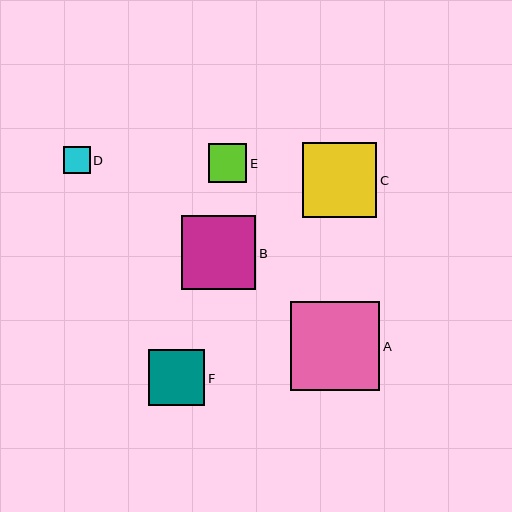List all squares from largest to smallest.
From largest to smallest: A, C, B, F, E, D.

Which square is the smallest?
Square D is the smallest with a size of approximately 27 pixels.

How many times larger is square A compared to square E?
Square A is approximately 2.3 times the size of square E.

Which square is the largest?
Square A is the largest with a size of approximately 89 pixels.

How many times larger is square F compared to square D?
Square F is approximately 2.1 times the size of square D.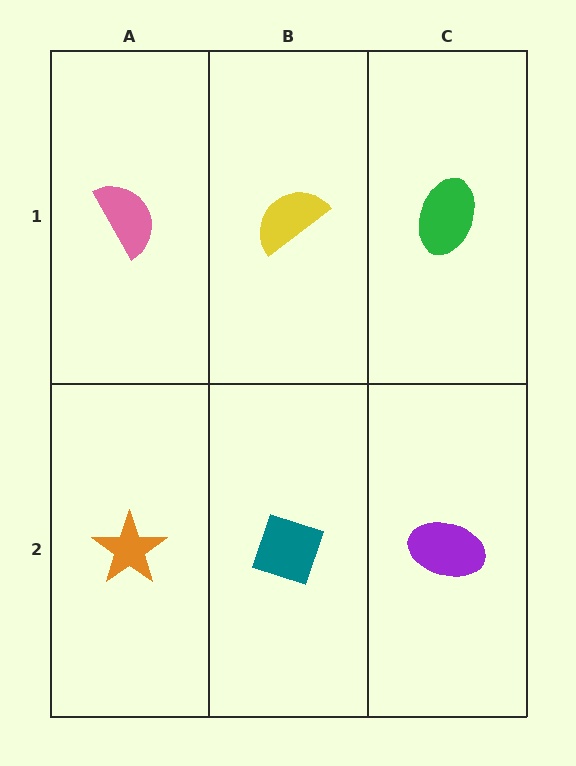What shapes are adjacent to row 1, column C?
A purple ellipse (row 2, column C), a yellow semicircle (row 1, column B).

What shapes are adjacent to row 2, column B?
A yellow semicircle (row 1, column B), an orange star (row 2, column A), a purple ellipse (row 2, column C).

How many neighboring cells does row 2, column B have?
3.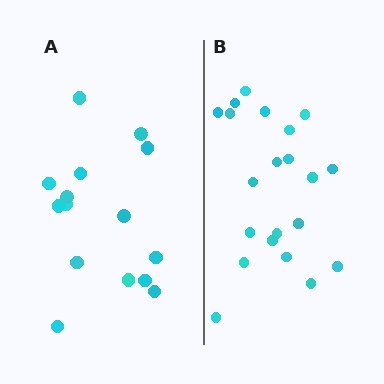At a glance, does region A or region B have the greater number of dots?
Region B (the right region) has more dots.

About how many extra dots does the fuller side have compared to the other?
Region B has about 6 more dots than region A.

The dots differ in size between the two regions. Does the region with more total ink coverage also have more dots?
No. Region A has more total ink coverage because its dots are larger, but region B actually contains more individual dots. Total area can be misleading — the number of items is what matters here.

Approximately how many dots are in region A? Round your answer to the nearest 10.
About 20 dots. (The exact count is 15, which rounds to 20.)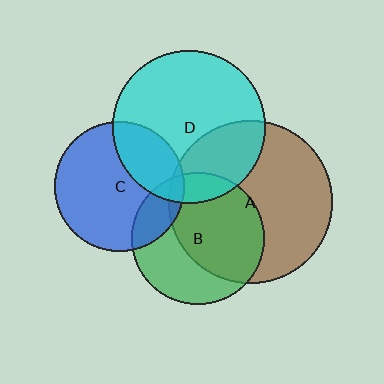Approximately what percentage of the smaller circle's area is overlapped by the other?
Approximately 60%.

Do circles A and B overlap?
Yes.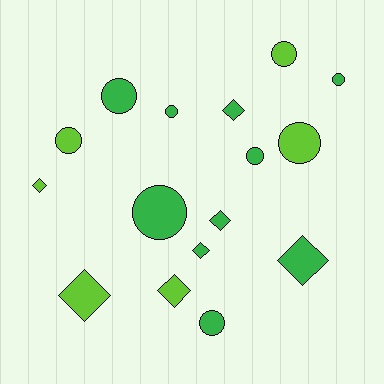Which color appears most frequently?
Green, with 10 objects.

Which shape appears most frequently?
Circle, with 9 objects.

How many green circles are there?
There are 6 green circles.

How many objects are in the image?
There are 16 objects.